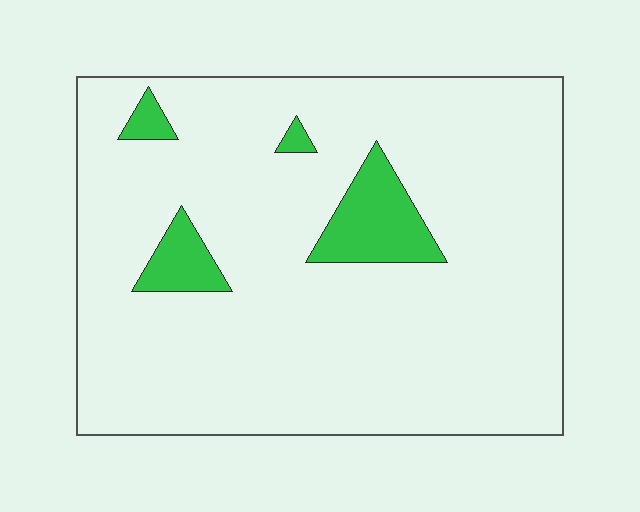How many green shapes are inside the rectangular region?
4.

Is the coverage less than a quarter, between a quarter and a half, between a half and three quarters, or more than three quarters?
Less than a quarter.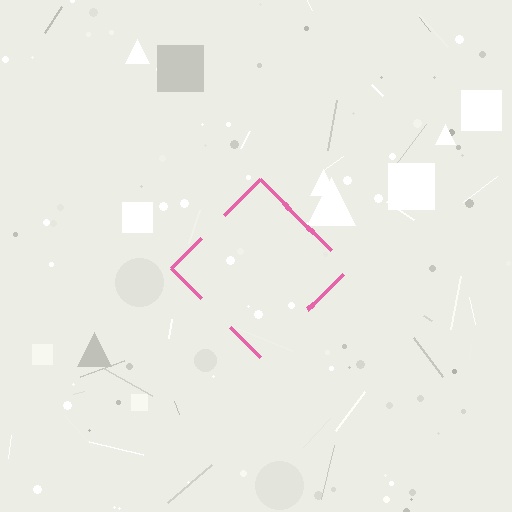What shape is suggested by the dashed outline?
The dashed outline suggests a diamond.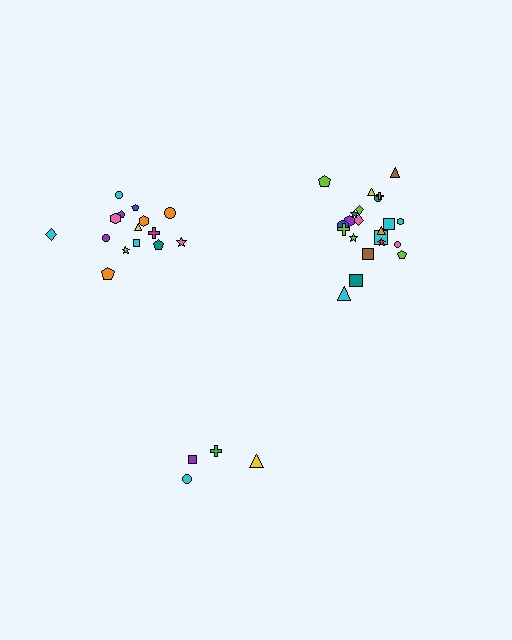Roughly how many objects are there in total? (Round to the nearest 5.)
Roughly 40 objects in total.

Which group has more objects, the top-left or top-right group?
The top-right group.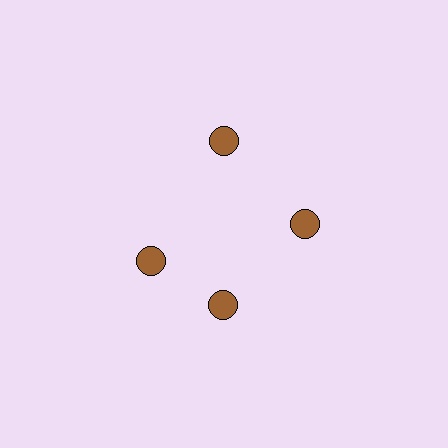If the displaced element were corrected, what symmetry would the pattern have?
It would have 4-fold rotational symmetry — the pattern would map onto itself every 90 degrees.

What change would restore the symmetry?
The symmetry would be restored by rotating it back into even spacing with its neighbors so that all 4 circles sit at equal angles and equal distance from the center.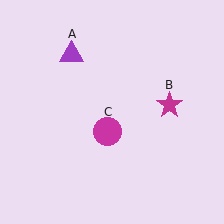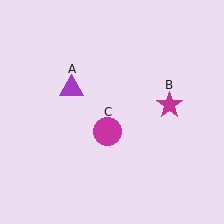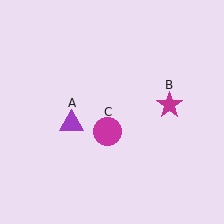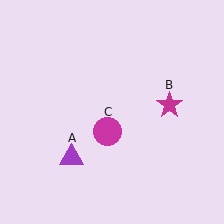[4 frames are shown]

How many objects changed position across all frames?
1 object changed position: purple triangle (object A).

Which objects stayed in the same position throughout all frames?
Magenta star (object B) and magenta circle (object C) remained stationary.